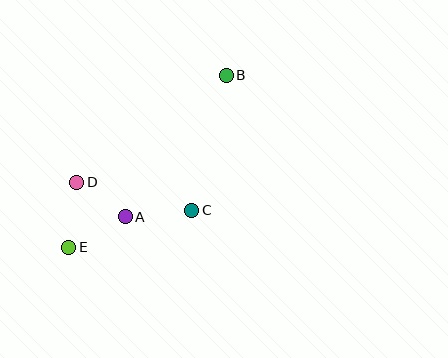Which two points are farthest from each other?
Points B and E are farthest from each other.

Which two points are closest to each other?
Points A and D are closest to each other.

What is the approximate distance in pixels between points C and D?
The distance between C and D is approximately 118 pixels.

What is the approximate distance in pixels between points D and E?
The distance between D and E is approximately 65 pixels.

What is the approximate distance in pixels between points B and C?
The distance between B and C is approximately 140 pixels.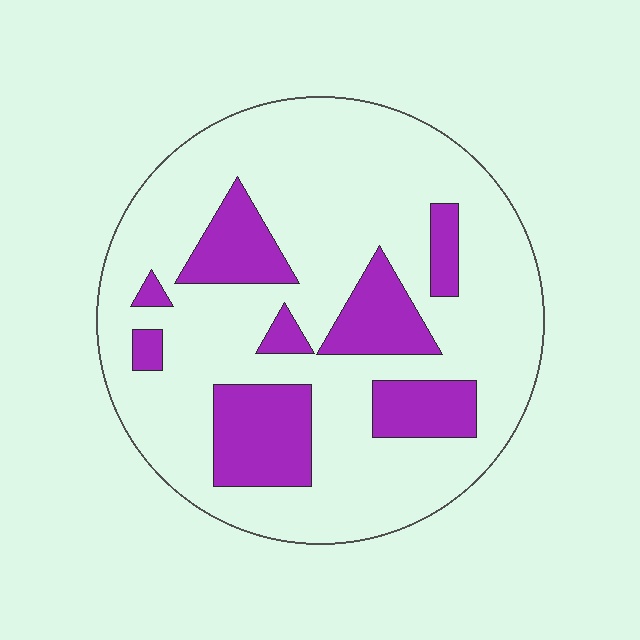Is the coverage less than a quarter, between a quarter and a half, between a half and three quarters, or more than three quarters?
Less than a quarter.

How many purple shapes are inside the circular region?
8.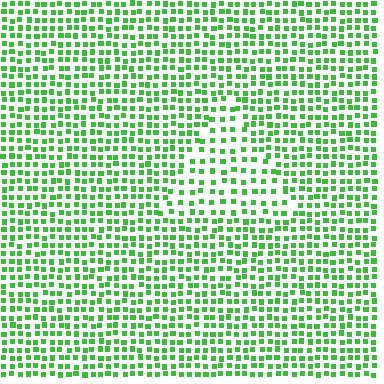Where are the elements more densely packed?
The elements are more densely packed outside the triangle boundary.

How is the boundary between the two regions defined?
The boundary is defined by a change in element density (approximately 1.7x ratio). All elements are the same color, size, and shape.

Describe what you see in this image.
The image contains small green elements arranged at two different densities. A triangle-shaped region is visible where the elements are less densely packed than the surrounding area.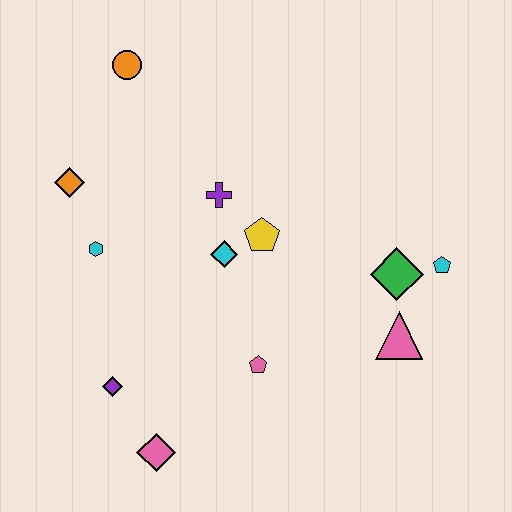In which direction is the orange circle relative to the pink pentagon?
The orange circle is above the pink pentagon.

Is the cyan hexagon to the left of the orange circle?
Yes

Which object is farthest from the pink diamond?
The orange circle is farthest from the pink diamond.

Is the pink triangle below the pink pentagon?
No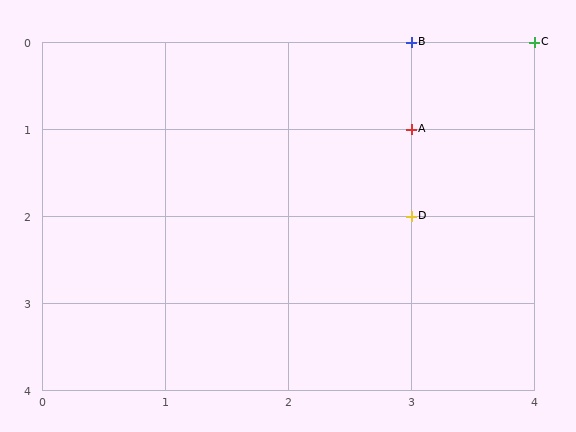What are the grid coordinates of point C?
Point C is at grid coordinates (4, 0).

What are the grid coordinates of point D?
Point D is at grid coordinates (3, 2).